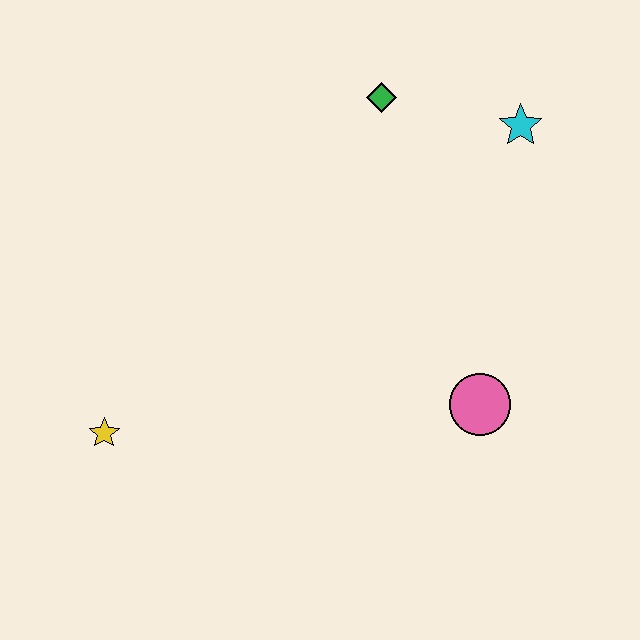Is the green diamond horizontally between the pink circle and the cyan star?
No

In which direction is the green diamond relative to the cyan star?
The green diamond is to the left of the cyan star.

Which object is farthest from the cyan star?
The yellow star is farthest from the cyan star.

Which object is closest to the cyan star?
The green diamond is closest to the cyan star.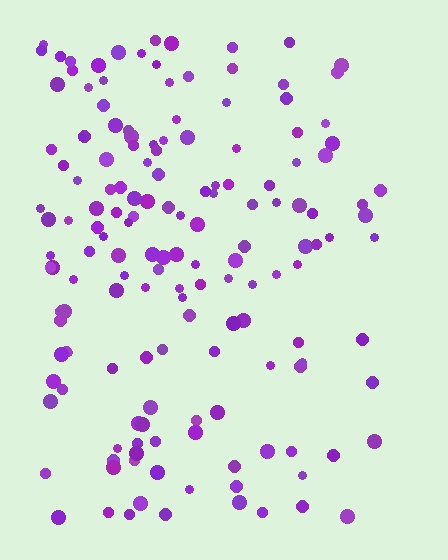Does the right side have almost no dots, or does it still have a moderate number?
Still a moderate number, just noticeably fewer than the left.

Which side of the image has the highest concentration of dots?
The left.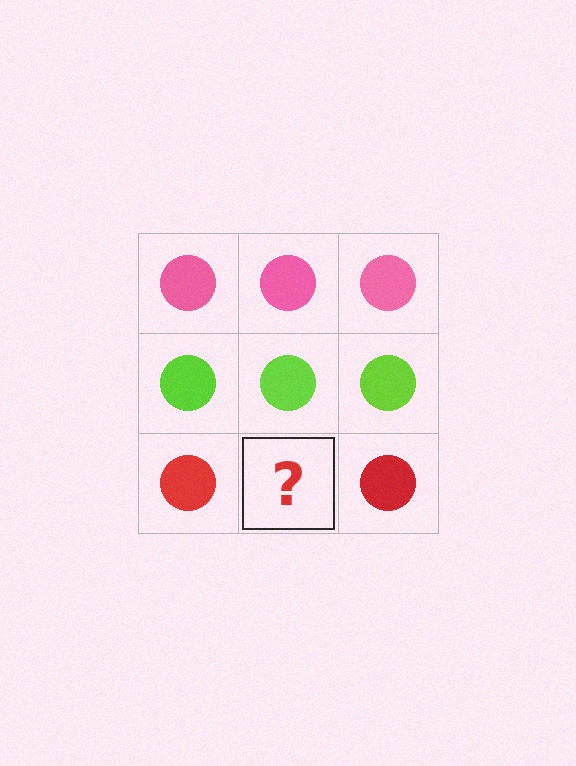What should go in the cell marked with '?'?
The missing cell should contain a red circle.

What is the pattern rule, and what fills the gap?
The rule is that each row has a consistent color. The gap should be filled with a red circle.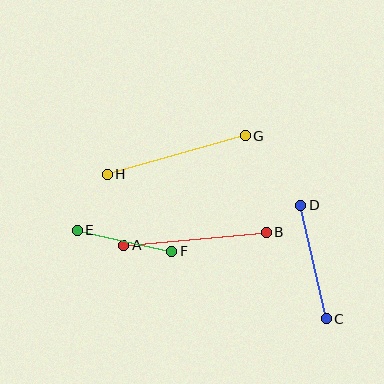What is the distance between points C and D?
The distance is approximately 116 pixels.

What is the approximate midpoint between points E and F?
The midpoint is at approximately (124, 241) pixels.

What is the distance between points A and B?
The distance is approximately 143 pixels.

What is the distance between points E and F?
The distance is approximately 97 pixels.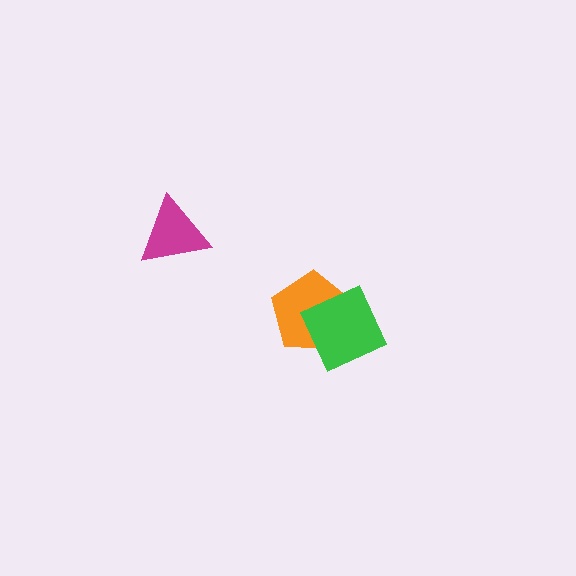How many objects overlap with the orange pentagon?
1 object overlaps with the orange pentagon.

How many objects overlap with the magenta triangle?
0 objects overlap with the magenta triangle.